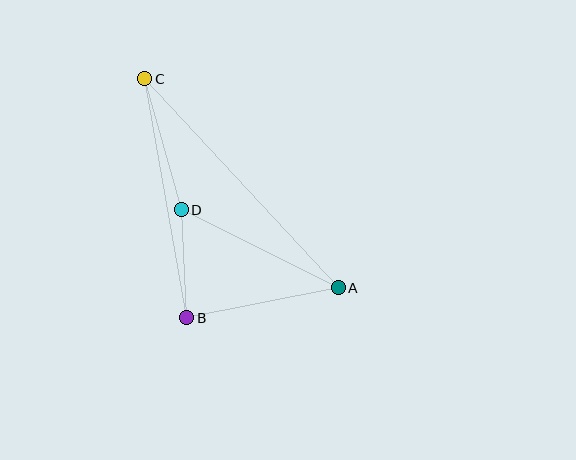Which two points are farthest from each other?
Points A and C are farthest from each other.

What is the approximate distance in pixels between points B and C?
The distance between B and C is approximately 243 pixels.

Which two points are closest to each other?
Points B and D are closest to each other.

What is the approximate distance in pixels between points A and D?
The distance between A and D is approximately 175 pixels.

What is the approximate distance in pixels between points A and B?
The distance between A and B is approximately 155 pixels.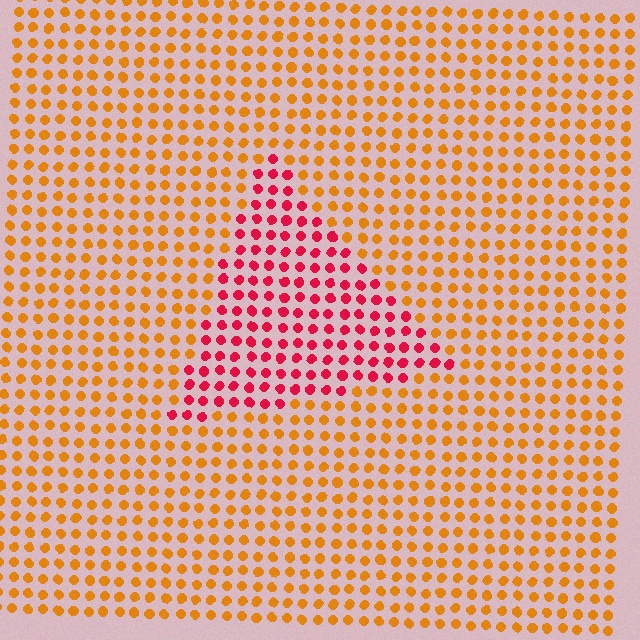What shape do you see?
I see a triangle.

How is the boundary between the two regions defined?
The boundary is defined purely by a slight shift in hue (about 48 degrees). Spacing, size, and orientation are identical on both sides.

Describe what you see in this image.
The image is filled with small orange elements in a uniform arrangement. A triangle-shaped region is visible where the elements are tinted to a slightly different hue, forming a subtle color boundary.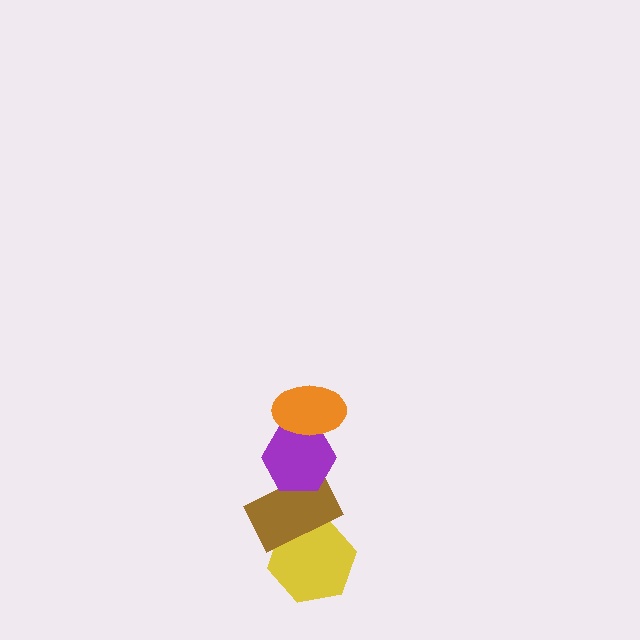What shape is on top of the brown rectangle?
The purple hexagon is on top of the brown rectangle.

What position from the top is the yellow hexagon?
The yellow hexagon is 4th from the top.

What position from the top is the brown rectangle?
The brown rectangle is 3rd from the top.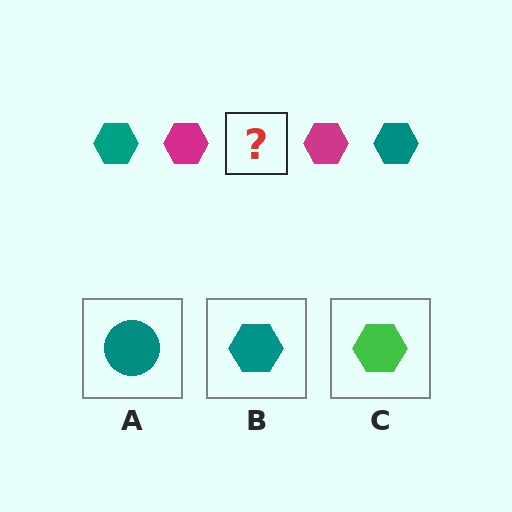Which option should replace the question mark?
Option B.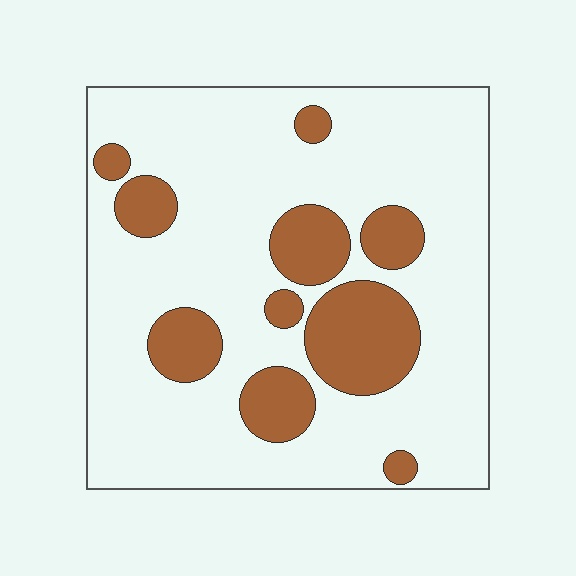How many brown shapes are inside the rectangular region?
10.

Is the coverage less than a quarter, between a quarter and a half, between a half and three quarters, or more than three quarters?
Less than a quarter.